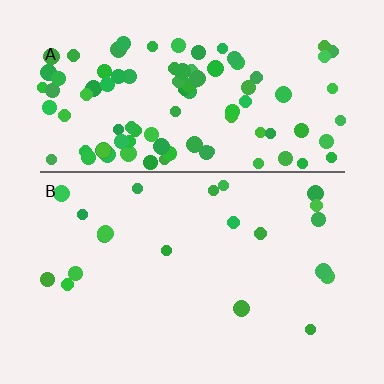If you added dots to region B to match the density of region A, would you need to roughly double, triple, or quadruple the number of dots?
Approximately quadruple.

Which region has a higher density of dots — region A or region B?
A (the top).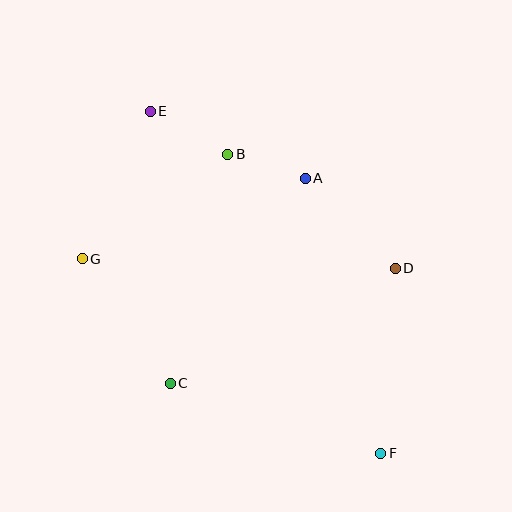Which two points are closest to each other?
Points A and B are closest to each other.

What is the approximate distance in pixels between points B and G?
The distance between B and G is approximately 179 pixels.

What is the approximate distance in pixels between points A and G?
The distance between A and G is approximately 237 pixels.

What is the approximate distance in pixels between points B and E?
The distance between B and E is approximately 89 pixels.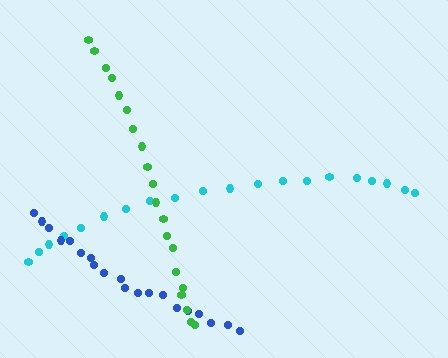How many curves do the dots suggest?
There are 3 distinct paths.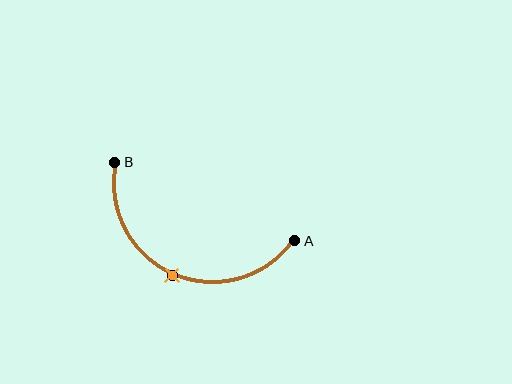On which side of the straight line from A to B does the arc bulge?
The arc bulges below the straight line connecting A and B.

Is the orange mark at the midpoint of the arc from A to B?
Yes. The orange mark lies on the arc at equal arc-length from both A and B — it is the arc midpoint.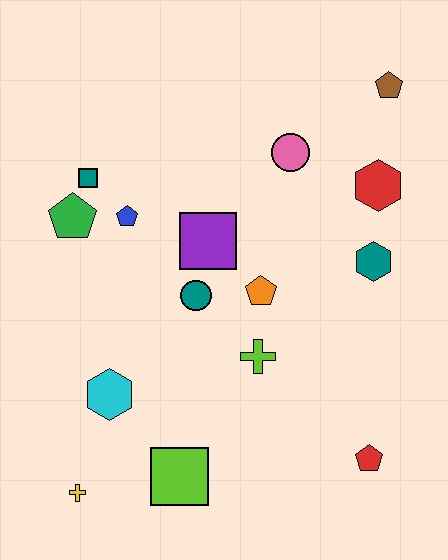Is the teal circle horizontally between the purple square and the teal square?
Yes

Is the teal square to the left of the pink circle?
Yes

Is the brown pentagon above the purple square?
Yes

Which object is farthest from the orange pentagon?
The yellow cross is farthest from the orange pentagon.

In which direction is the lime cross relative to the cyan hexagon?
The lime cross is to the right of the cyan hexagon.